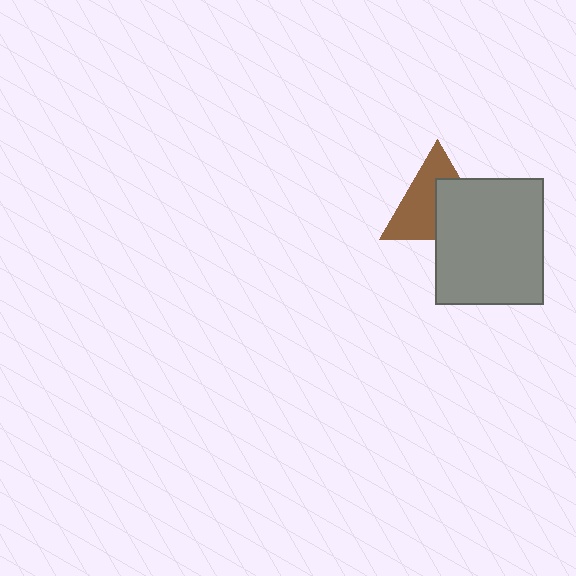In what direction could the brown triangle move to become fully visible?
The brown triangle could move toward the upper-left. That would shift it out from behind the gray rectangle entirely.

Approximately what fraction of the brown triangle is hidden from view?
Roughly 45% of the brown triangle is hidden behind the gray rectangle.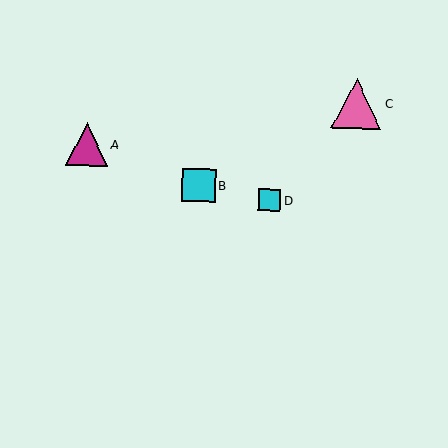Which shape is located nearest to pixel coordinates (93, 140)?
The magenta triangle (labeled A) at (87, 144) is nearest to that location.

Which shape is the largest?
The pink triangle (labeled C) is the largest.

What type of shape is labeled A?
Shape A is a magenta triangle.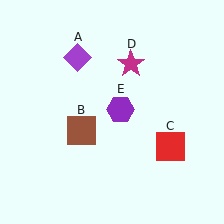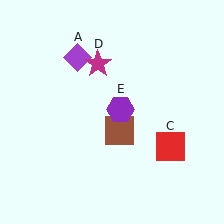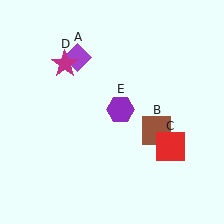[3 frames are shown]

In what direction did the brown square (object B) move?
The brown square (object B) moved right.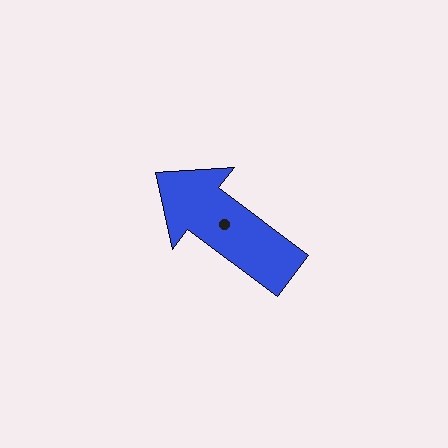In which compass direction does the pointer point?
Northwest.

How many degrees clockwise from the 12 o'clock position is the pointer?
Approximately 307 degrees.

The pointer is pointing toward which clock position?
Roughly 10 o'clock.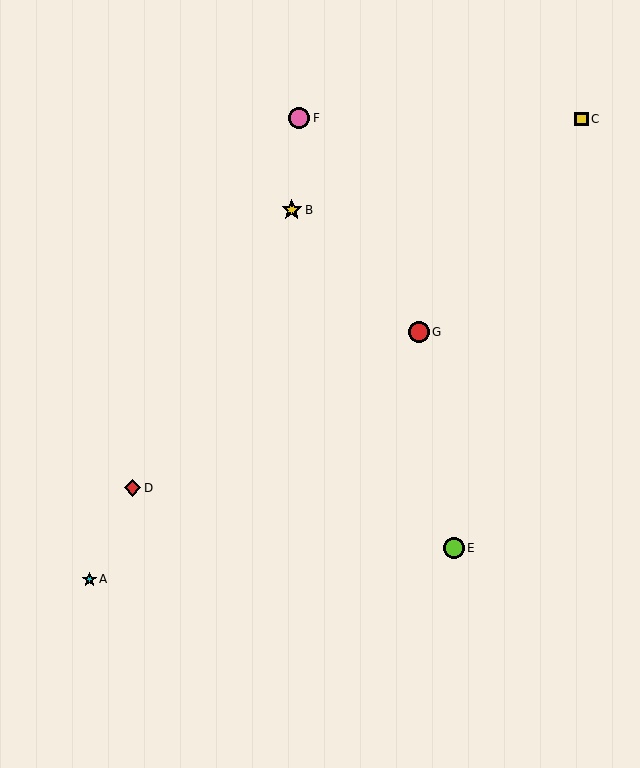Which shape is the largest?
The red circle (labeled G) is the largest.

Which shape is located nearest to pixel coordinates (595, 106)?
The yellow square (labeled C) at (581, 119) is nearest to that location.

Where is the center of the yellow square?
The center of the yellow square is at (581, 119).